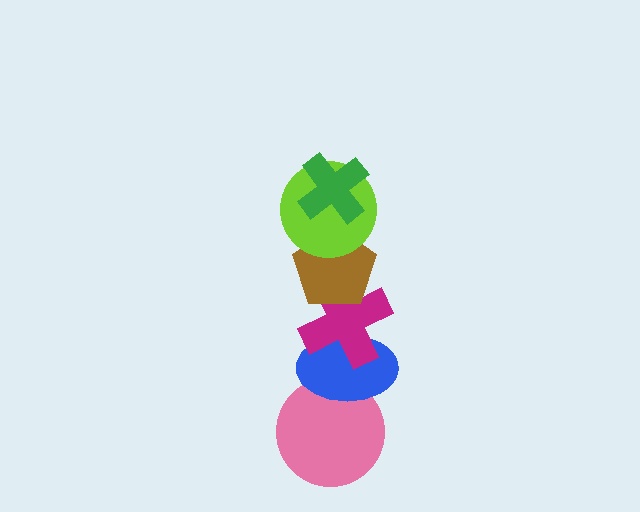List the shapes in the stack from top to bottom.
From top to bottom: the green cross, the lime circle, the brown pentagon, the magenta cross, the blue ellipse, the pink circle.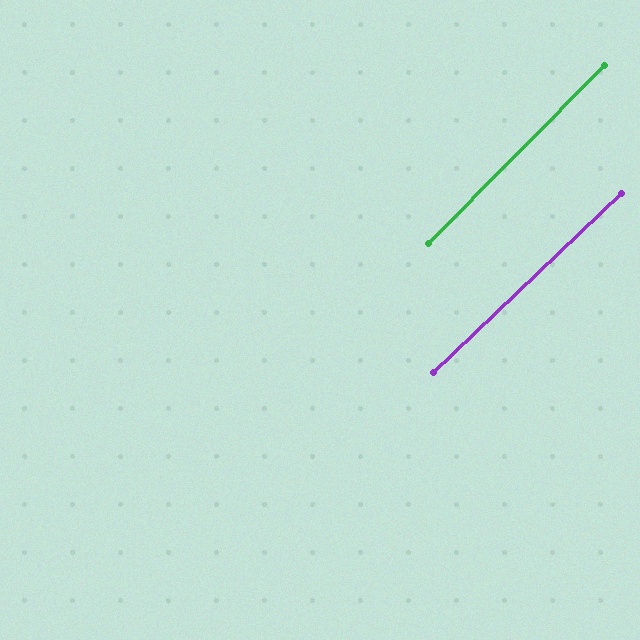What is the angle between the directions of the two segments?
Approximately 2 degrees.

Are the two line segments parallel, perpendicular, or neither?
Parallel — their directions differ by only 1.7°.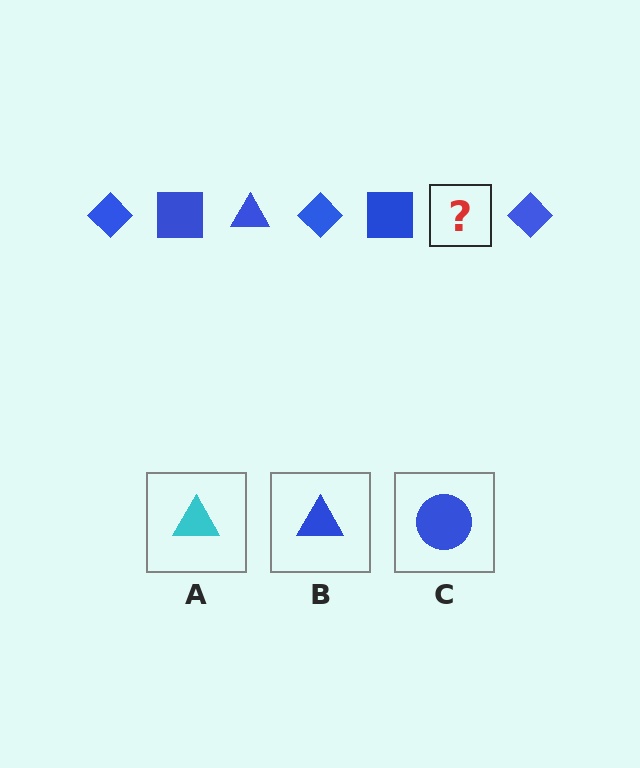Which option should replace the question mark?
Option B.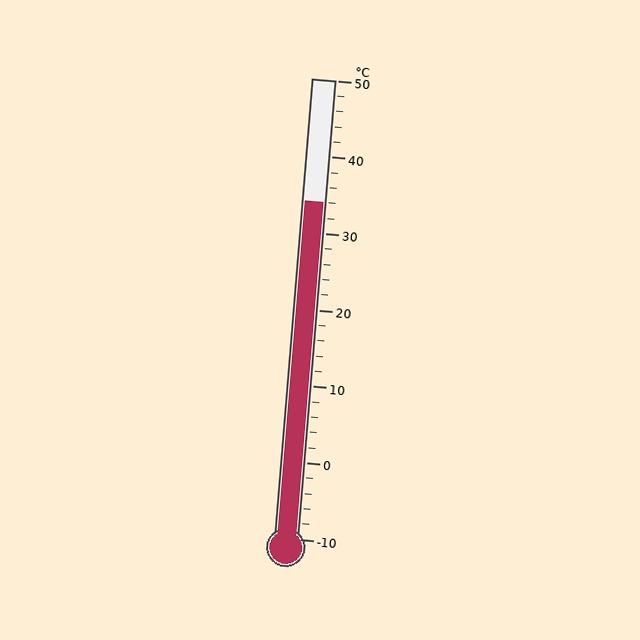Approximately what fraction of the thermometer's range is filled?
The thermometer is filled to approximately 75% of its range.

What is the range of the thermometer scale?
The thermometer scale ranges from -10°C to 50°C.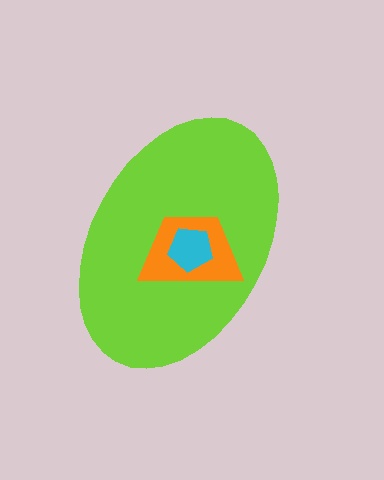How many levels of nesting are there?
3.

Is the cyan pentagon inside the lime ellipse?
Yes.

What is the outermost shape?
The lime ellipse.